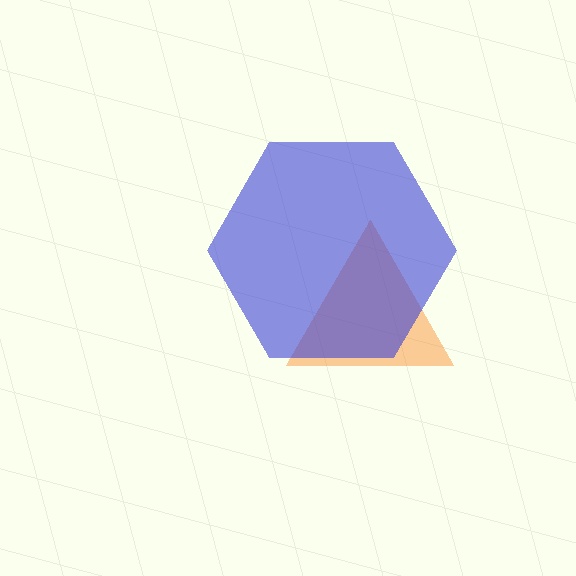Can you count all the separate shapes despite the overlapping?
Yes, there are 2 separate shapes.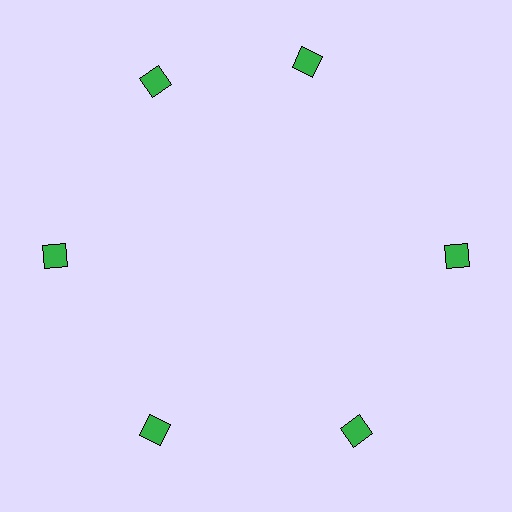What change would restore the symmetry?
The symmetry would be restored by rotating it back into even spacing with its neighbors so that all 6 squares sit at equal angles and equal distance from the center.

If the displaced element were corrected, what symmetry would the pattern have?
It would have 6-fold rotational symmetry — the pattern would map onto itself every 60 degrees.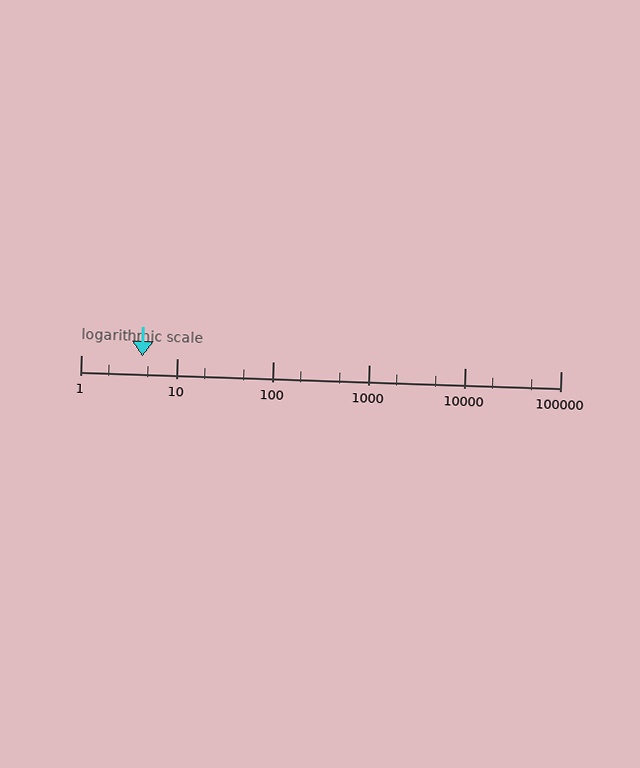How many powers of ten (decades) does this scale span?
The scale spans 5 decades, from 1 to 100000.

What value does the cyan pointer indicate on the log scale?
The pointer indicates approximately 4.4.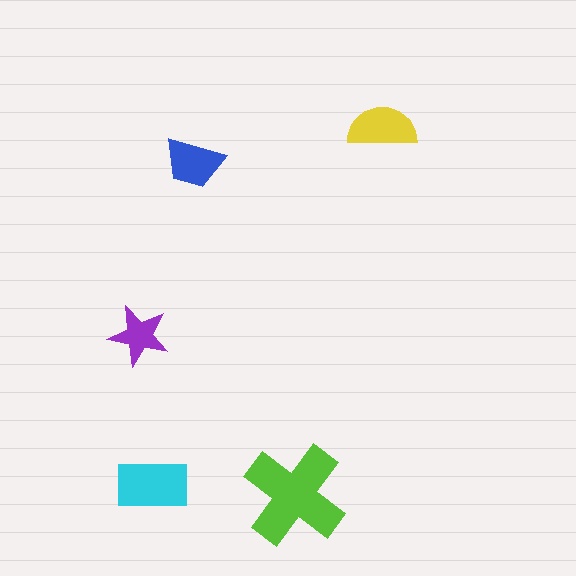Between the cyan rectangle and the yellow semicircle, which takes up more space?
The cyan rectangle.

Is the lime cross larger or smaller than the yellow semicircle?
Larger.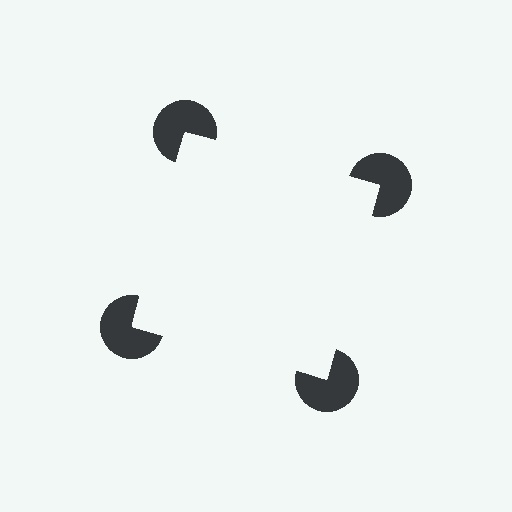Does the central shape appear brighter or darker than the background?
It typically appears slightly brighter than the background, even though no actual brightness change is drawn.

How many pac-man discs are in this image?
There are 4 — one at each vertex of the illusory square.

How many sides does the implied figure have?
4 sides.